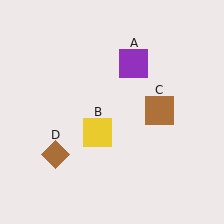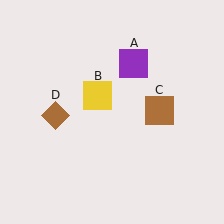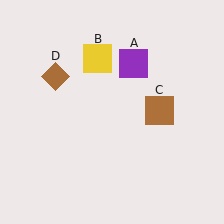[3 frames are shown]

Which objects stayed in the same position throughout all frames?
Purple square (object A) and brown square (object C) remained stationary.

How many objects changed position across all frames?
2 objects changed position: yellow square (object B), brown diamond (object D).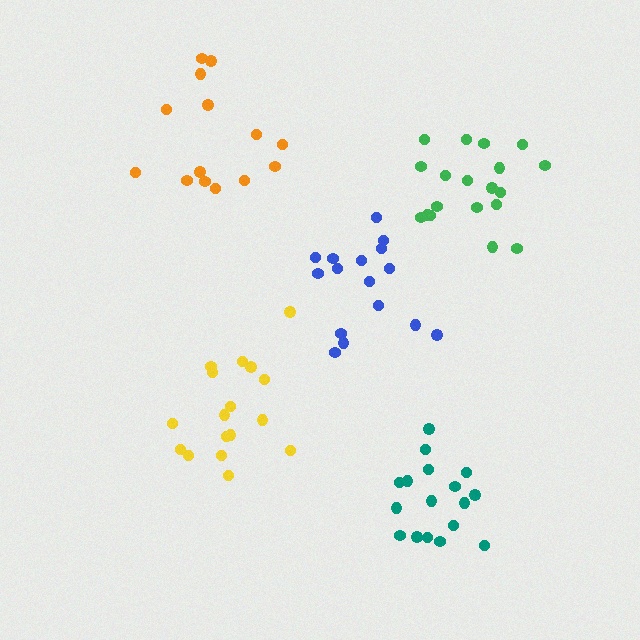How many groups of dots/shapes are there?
There are 5 groups.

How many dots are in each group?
Group 1: 19 dots, Group 2: 14 dots, Group 3: 17 dots, Group 4: 17 dots, Group 5: 16 dots (83 total).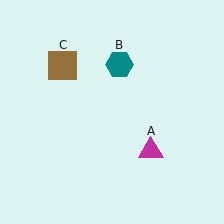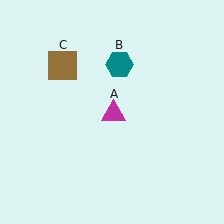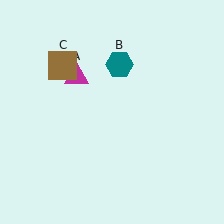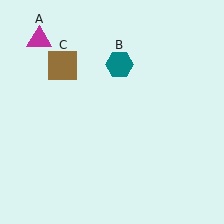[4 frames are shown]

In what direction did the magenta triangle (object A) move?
The magenta triangle (object A) moved up and to the left.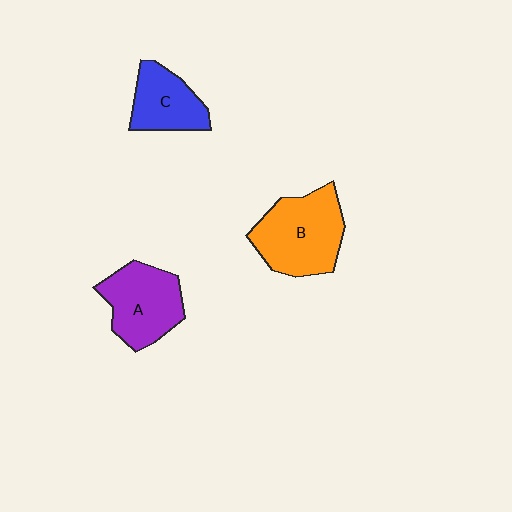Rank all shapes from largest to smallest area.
From largest to smallest: B (orange), A (purple), C (blue).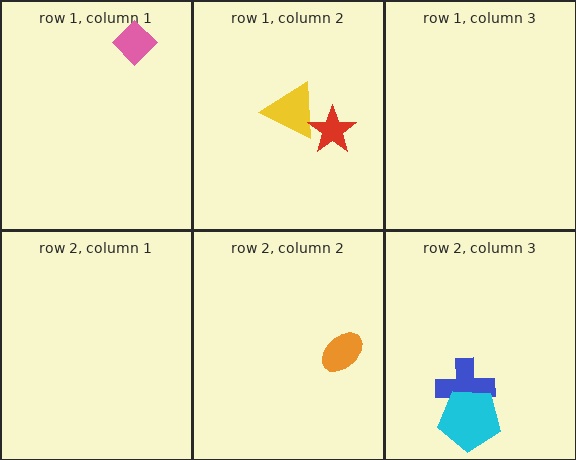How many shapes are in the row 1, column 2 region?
2.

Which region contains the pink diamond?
The row 1, column 1 region.